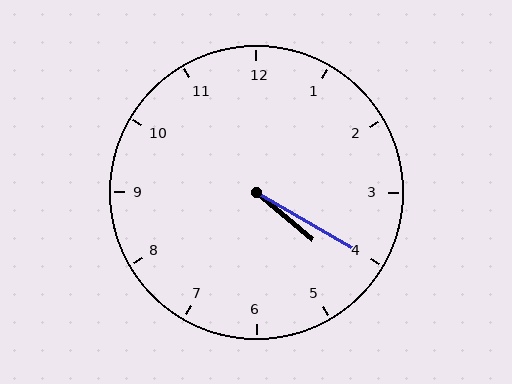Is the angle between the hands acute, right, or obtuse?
It is acute.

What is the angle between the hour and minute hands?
Approximately 10 degrees.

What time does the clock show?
4:20.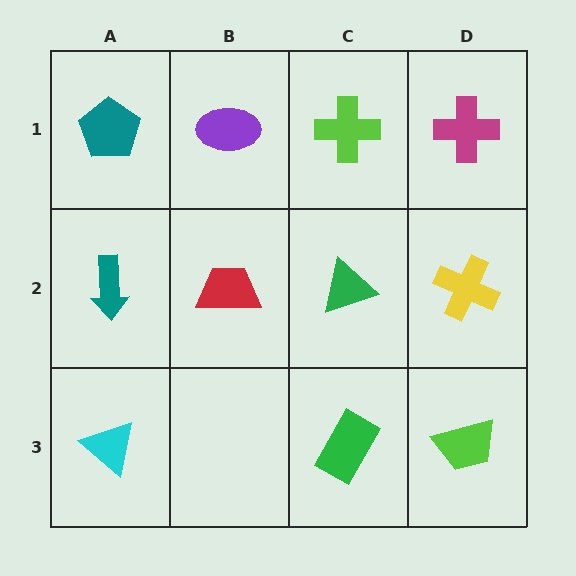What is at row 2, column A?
A teal arrow.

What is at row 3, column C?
A green rectangle.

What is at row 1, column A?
A teal pentagon.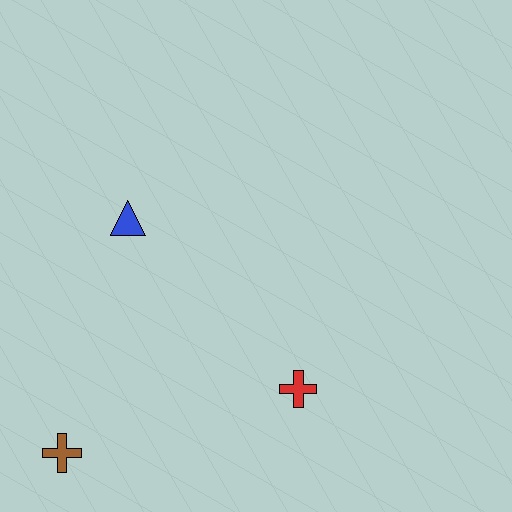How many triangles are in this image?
There is 1 triangle.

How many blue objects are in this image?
There is 1 blue object.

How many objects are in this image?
There are 3 objects.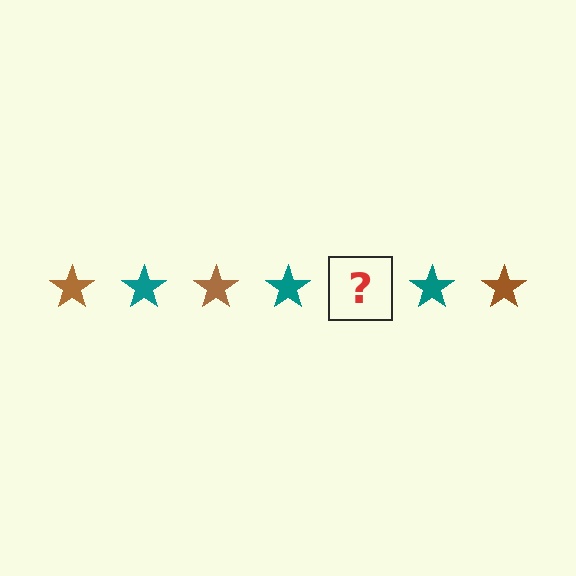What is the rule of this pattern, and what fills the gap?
The rule is that the pattern cycles through brown, teal stars. The gap should be filled with a brown star.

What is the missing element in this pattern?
The missing element is a brown star.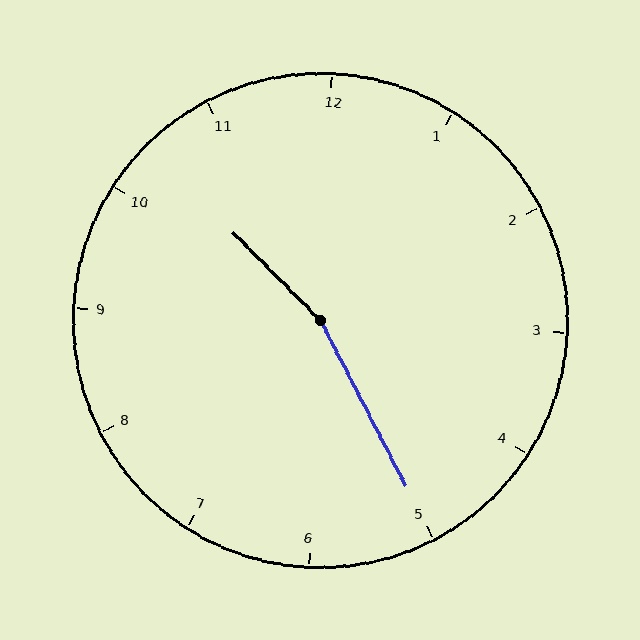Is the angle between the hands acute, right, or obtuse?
It is obtuse.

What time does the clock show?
10:25.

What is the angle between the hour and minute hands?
Approximately 162 degrees.